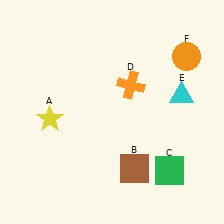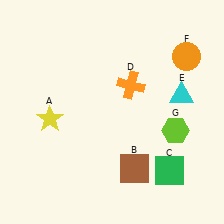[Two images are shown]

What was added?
A lime hexagon (G) was added in Image 2.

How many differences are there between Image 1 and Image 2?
There is 1 difference between the two images.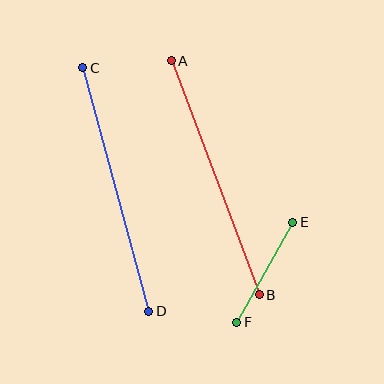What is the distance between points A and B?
The distance is approximately 250 pixels.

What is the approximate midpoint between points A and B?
The midpoint is at approximately (215, 178) pixels.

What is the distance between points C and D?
The distance is approximately 252 pixels.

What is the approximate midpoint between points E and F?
The midpoint is at approximately (265, 272) pixels.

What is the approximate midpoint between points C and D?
The midpoint is at approximately (116, 190) pixels.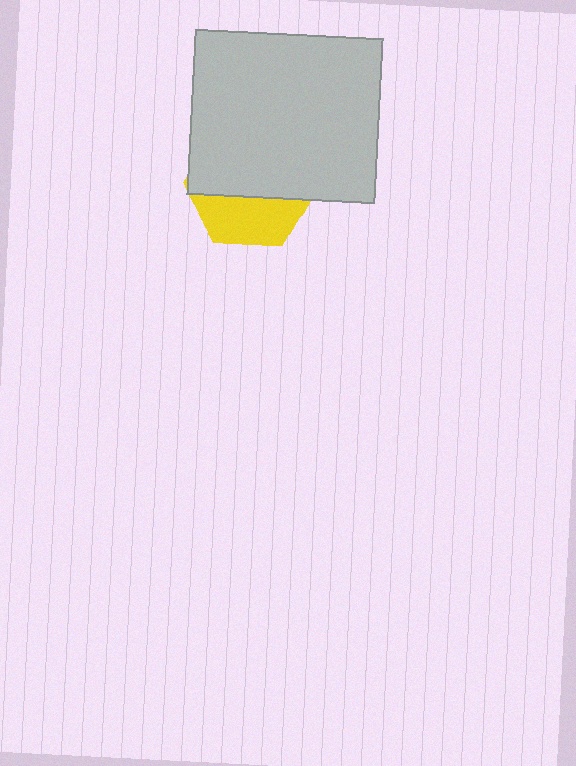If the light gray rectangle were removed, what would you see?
You would see the complete yellow hexagon.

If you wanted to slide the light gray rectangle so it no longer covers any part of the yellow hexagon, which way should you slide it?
Slide it up — that is the most direct way to separate the two shapes.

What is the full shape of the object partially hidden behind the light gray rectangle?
The partially hidden object is a yellow hexagon.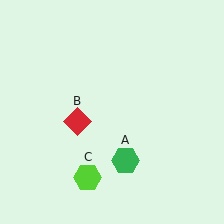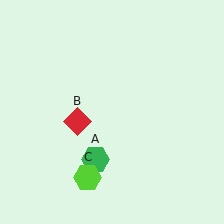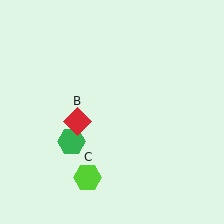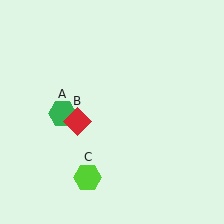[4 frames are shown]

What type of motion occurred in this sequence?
The green hexagon (object A) rotated clockwise around the center of the scene.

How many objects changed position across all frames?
1 object changed position: green hexagon (object A).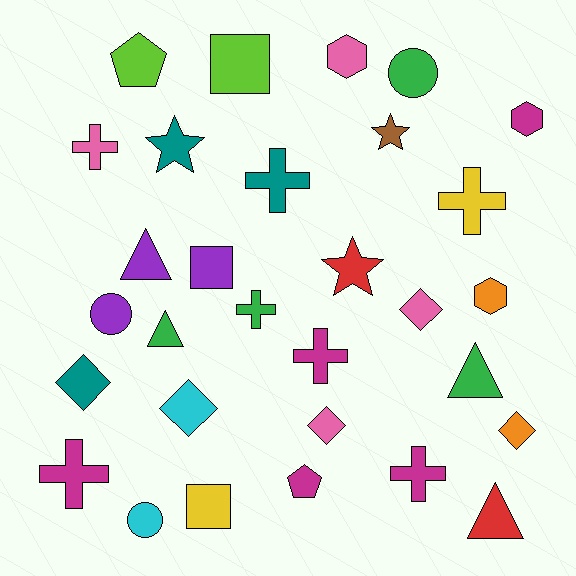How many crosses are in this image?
There are 7 crosses.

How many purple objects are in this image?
There are 3 purple objects.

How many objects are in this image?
There are 30 objects.